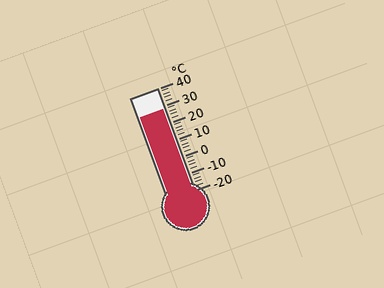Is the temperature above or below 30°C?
The temperature is below 30°C.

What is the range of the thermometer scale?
The thermometer scale ranges from -20°C to 40°C.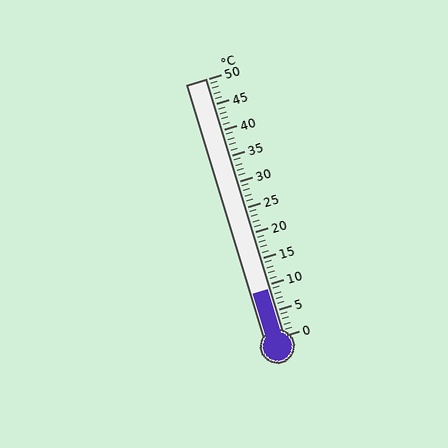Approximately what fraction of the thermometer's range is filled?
The thermometer is filled to approximately 20% of its range.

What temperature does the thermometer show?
The thermometer shows approximately 9°C.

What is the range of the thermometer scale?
The thermometer scale ranges from 0°C to 50°C.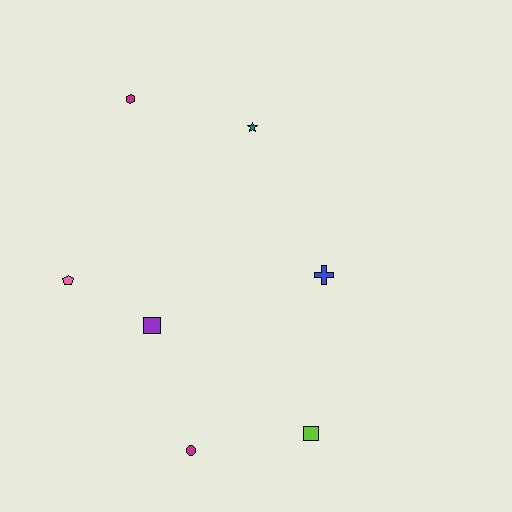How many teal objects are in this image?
There is 1 teal object.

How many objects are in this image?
There are 7 objects.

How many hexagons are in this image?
There is 1 hexagon.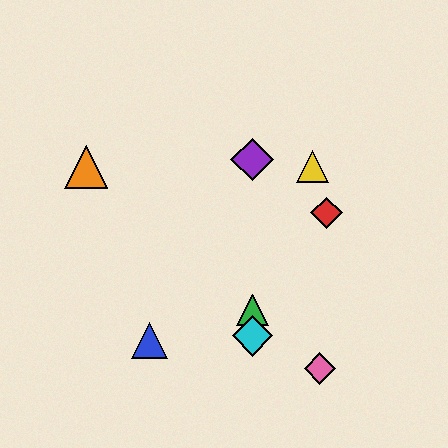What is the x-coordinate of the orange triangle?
The orange triangle is at x≈86.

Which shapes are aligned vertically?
The green triangle, the purple diamond, the cyan diamond are aligned vertically.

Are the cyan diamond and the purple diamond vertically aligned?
Yes, both are at x≈252.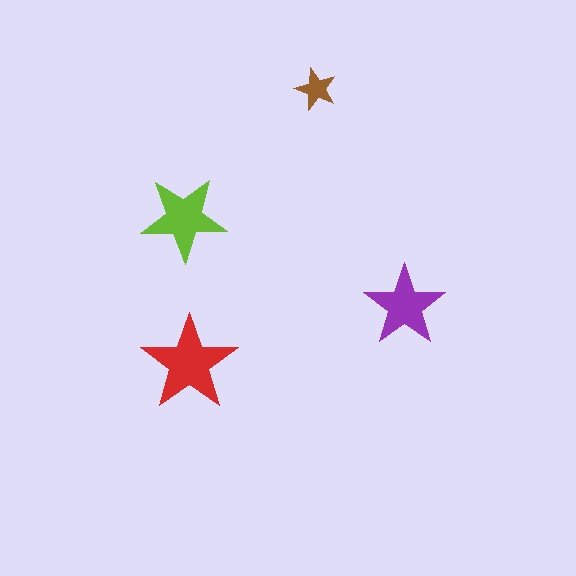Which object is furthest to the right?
The purple star is rightmost.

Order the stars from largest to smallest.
the red one, the lime one, the purple one, the brown one.